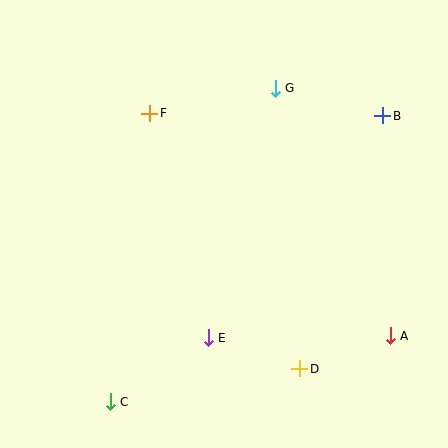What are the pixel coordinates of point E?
Point E is at (208, 338).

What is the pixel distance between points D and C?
The distance between D and C is 192 pixels.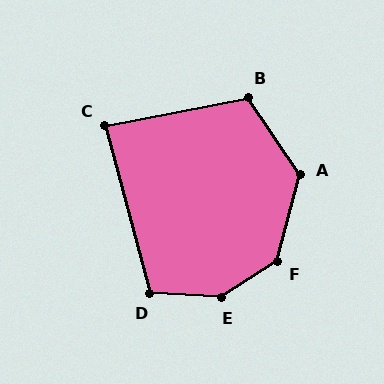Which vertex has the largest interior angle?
E, at approximately 143 degrees.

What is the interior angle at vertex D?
Approximately 108 degrees (obtuse).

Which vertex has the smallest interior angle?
C, at approximately 86 degrees.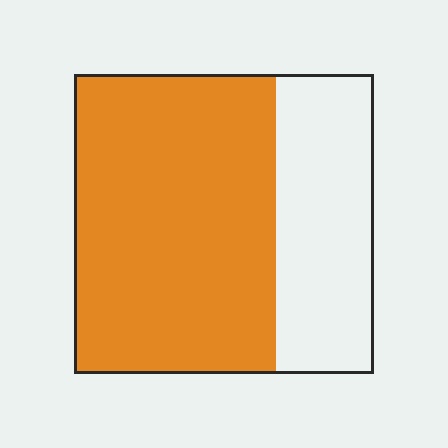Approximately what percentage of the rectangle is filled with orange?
Approximately 65%.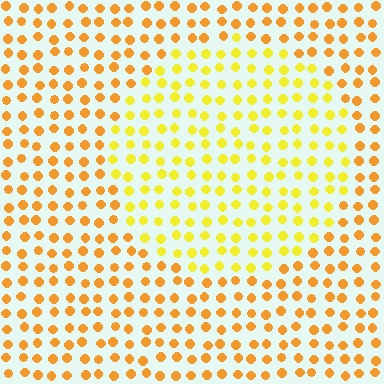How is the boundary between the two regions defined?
The boundary is defined purely by a slight shift in hue (about 26 degrees). Spacing, size, and orientation are identical on both sides.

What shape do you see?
I see a circle.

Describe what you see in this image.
The image is filled with small orange elements in a uniform arrangement. A circle-shaped region is visible where the elements are tinted to a slightly different hue, forming a subtle color boundary.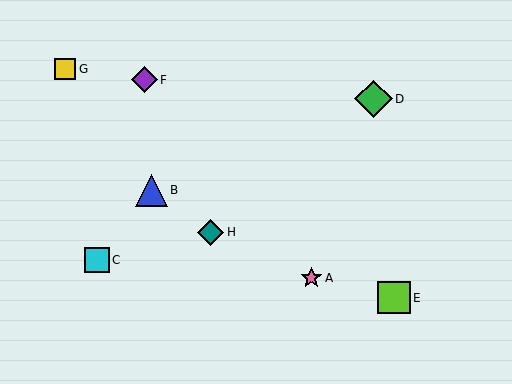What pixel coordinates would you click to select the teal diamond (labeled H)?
Click at (211, 232) to select the teal diamond H.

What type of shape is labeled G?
Shape G is a yellow square.